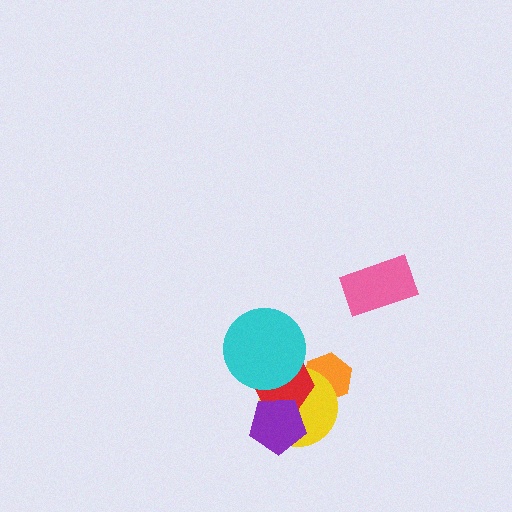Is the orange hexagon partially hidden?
Yes, it is partially covered by another shape.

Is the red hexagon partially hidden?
Yes, it is partially covered by another shape.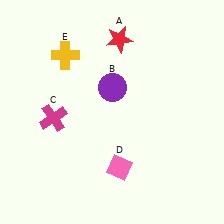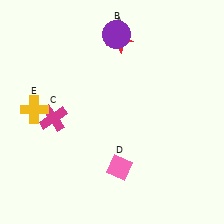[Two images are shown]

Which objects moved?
The objects that moved are: the purple circle (B), the yellow cross (E).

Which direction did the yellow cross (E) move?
The yellow cross (E) moved down.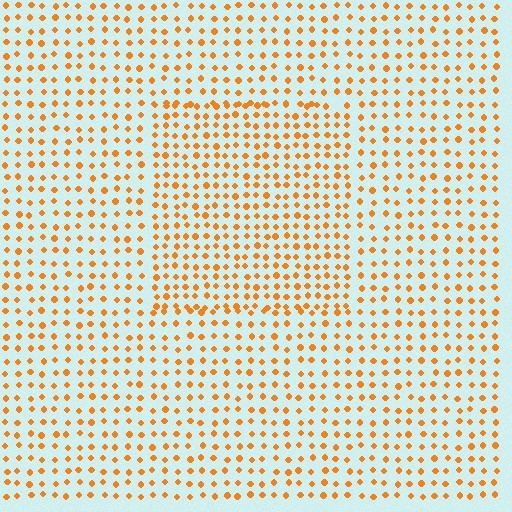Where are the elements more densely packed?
The elements are more densely packed inside the rectangle boundary.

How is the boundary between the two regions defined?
The boundary is defined by a change in element density (approximately 1.5x ratio). All elements are the same color, size, and shape.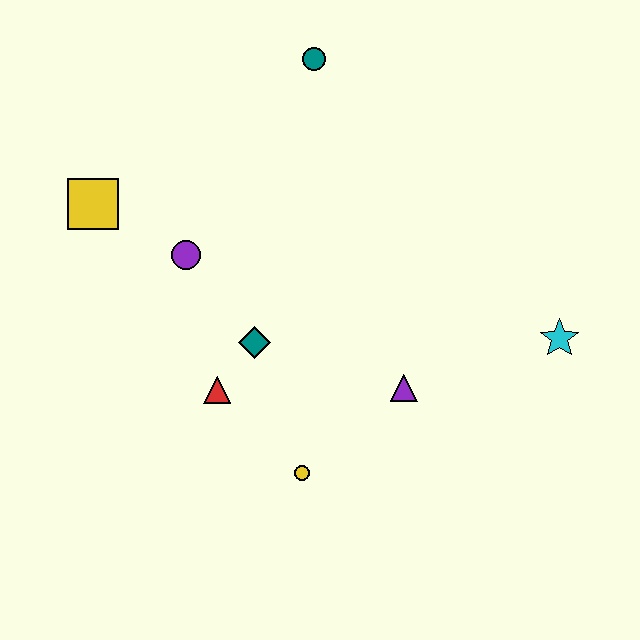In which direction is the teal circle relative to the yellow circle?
The teal circle is above the yellow circle.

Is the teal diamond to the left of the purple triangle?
Yes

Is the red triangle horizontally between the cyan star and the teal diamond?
No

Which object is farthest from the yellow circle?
The teal circle is farthest from the yellow circle.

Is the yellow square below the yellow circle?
No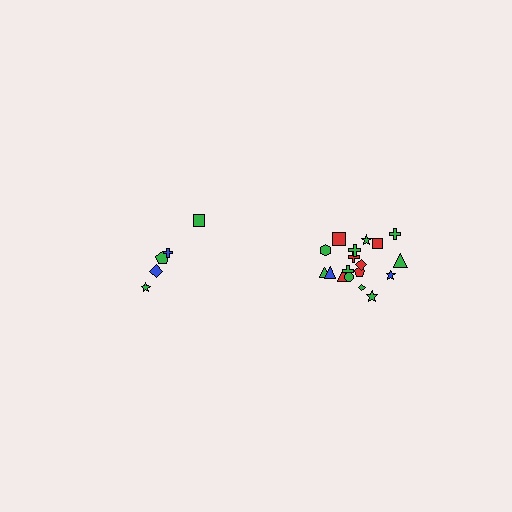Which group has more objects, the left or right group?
The right group.